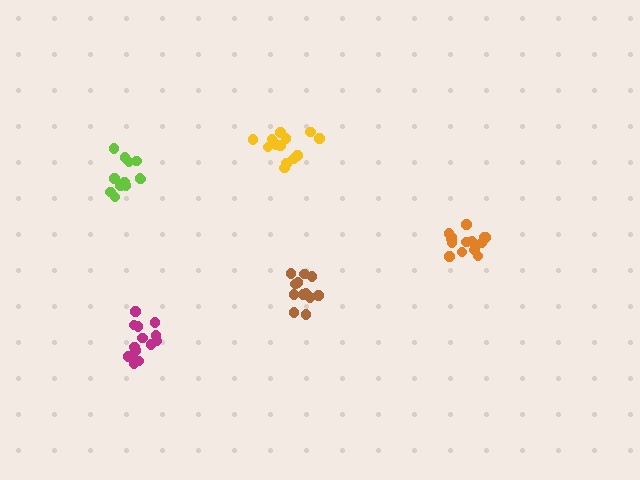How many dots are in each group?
Group 1: 15 dots, Group 2: 12 dots, Group 3: 12 dots, Group 4: 14 dots, Group 5: 14 dots (67 total).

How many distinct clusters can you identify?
There are 5 distinct clusters.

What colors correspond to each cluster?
The clusters are colored: orange, lime, brown, magenta, yellow.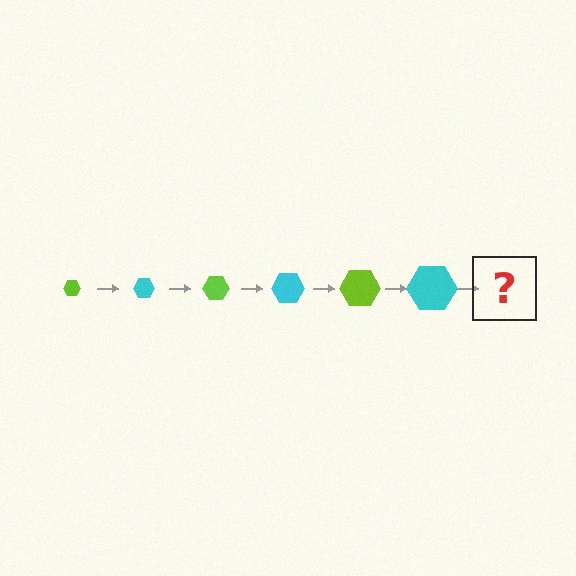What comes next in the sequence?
The next element should be a lime hexagon, larger than the previous one.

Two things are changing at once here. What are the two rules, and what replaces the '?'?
The two rules are that the hexagon grows larger each step and the color cycles through lime and cyan. The '?' should be a lime hexagon, larger than the previous one.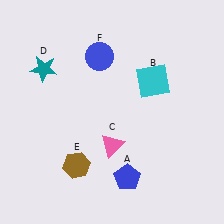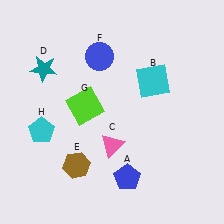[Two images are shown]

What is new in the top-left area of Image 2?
A lime square (G) was added in the top-left area of Image 2.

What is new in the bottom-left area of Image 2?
A cyan pentagon (H) was added in the bottom-left area of Image 2.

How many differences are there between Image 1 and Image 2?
There are 2 differences between the two images.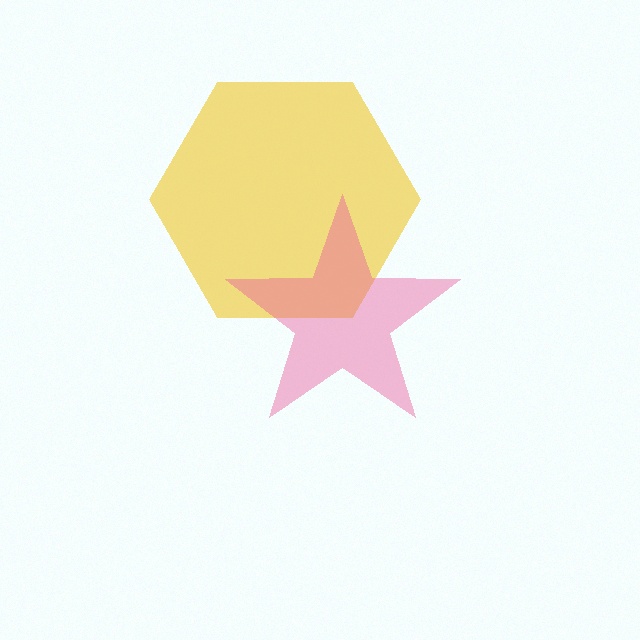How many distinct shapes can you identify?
There are 2 distinct shapes: a yellow hexagon, a pink star.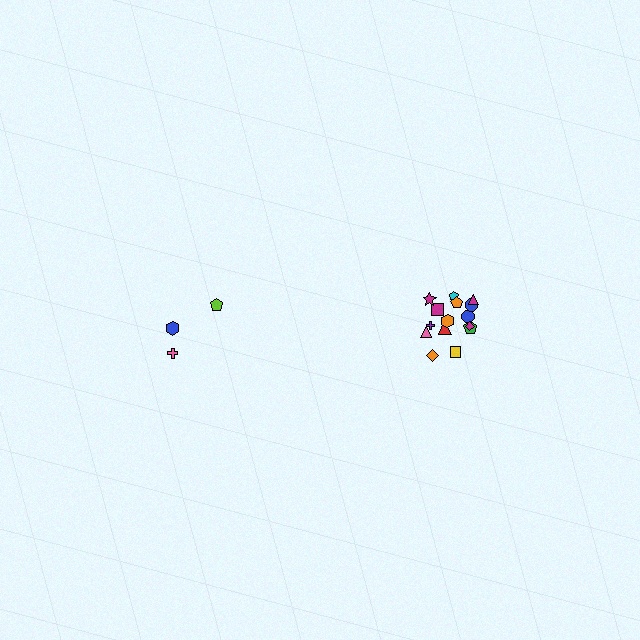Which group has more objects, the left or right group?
The right group.